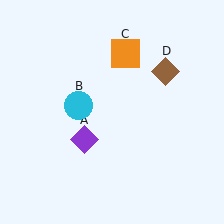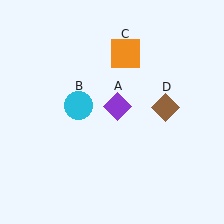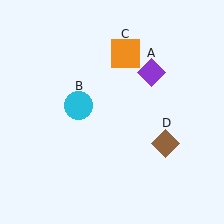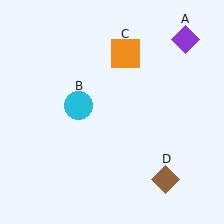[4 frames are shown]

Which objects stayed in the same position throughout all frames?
Cyan circle (object B) and orange square (object C) remained stationary.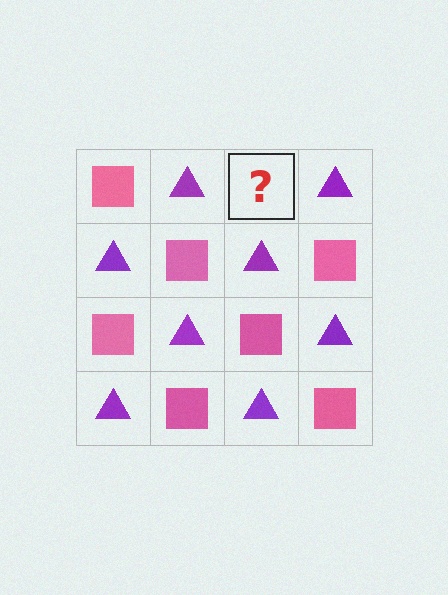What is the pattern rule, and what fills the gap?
The rule is that it alternates pink square and purple triangle in a checkerboard pattern. The gap should be filled with a pink square.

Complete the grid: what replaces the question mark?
The question mark should be replaced with a pink square.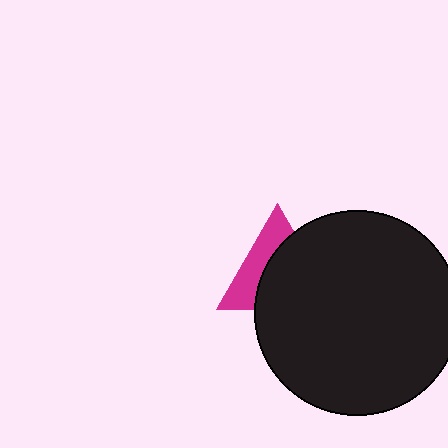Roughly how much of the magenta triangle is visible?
A small part of it is visible (roughly 41%).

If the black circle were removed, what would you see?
You would see the complete magenta triangle.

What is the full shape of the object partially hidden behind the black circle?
The partially hidden object is a magenta triangle.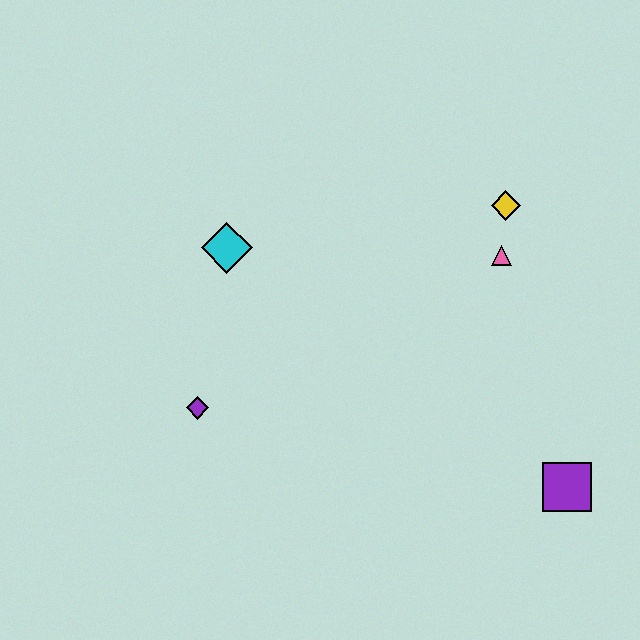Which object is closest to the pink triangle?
The yellow diamond is closest to the pink triangle.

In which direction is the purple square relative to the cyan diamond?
The purple square is to the right of the cyan diamond.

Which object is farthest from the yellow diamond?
The purple diamond is farthest from the yellow diamond.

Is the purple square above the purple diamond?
No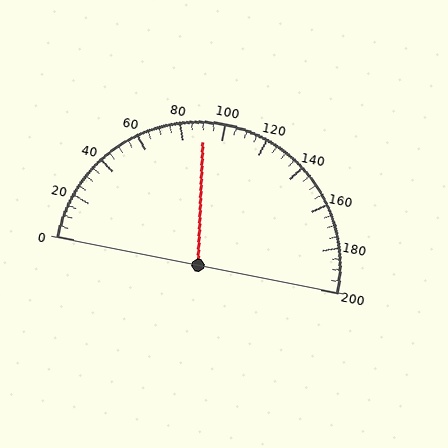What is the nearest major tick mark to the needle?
The nearest major tick mark is 80.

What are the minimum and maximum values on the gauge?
The gauge ranges from 0 to 200.